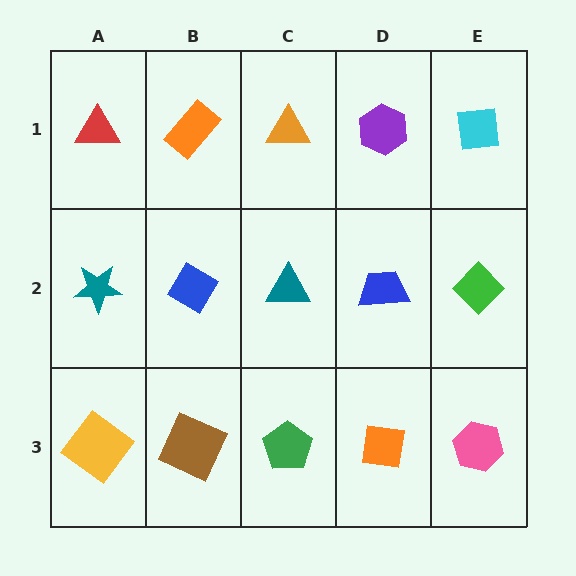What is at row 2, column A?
A teal star.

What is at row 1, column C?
An orange triangle.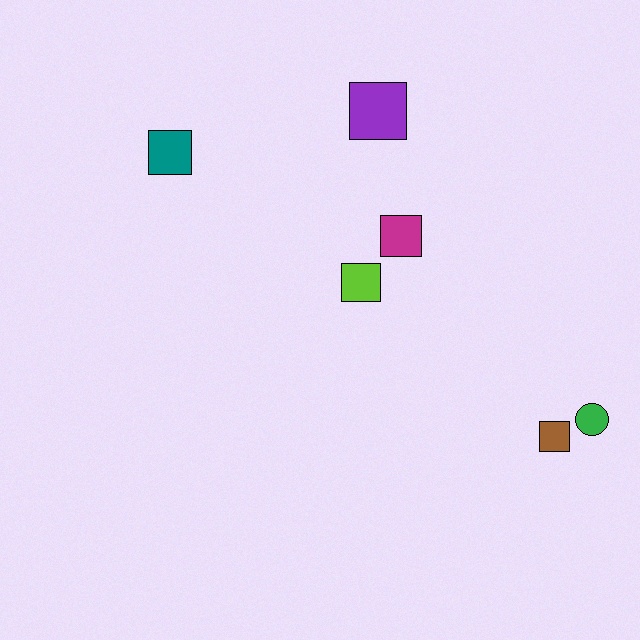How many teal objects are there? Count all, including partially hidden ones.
There is 1 teal object.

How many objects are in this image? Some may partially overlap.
There are 6 objects.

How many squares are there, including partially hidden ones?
There are 5 squares.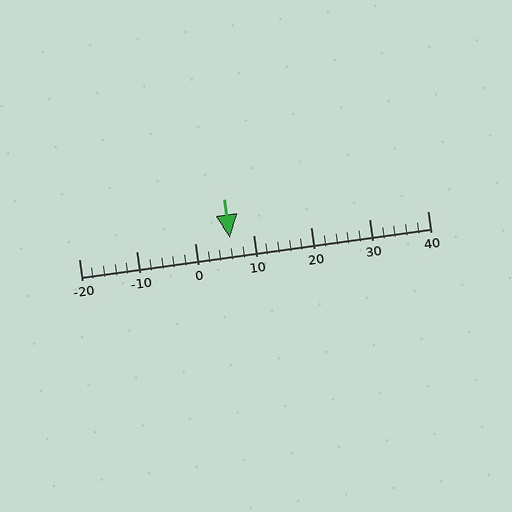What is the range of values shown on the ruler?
The ruler shows values from -20 to 40.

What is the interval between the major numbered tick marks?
The major tick marks are spaced 10 units apart.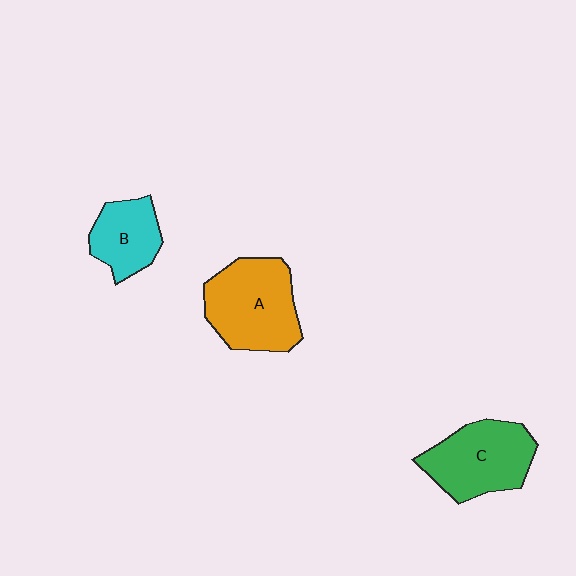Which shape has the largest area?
Shape A (orange).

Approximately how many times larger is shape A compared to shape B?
Approximately 1.7 times.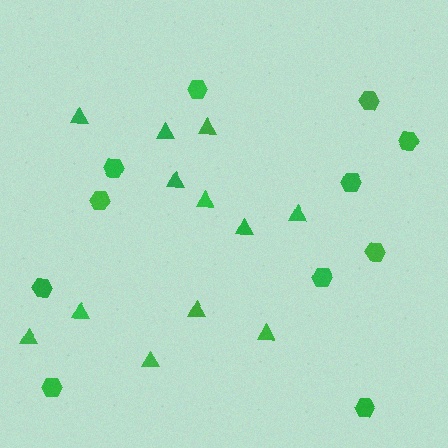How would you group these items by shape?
There are 2 groups: one group of triangles (12) and one group of hexagons (11).